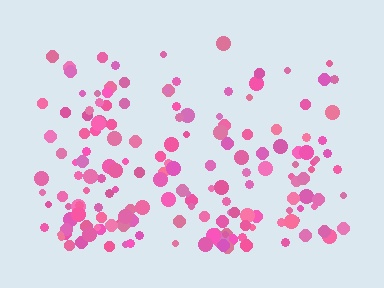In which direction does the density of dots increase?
From top to bottom, with the bottom side densest.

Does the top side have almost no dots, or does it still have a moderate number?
Still a moderate number, just noticeably fewer than the bottom.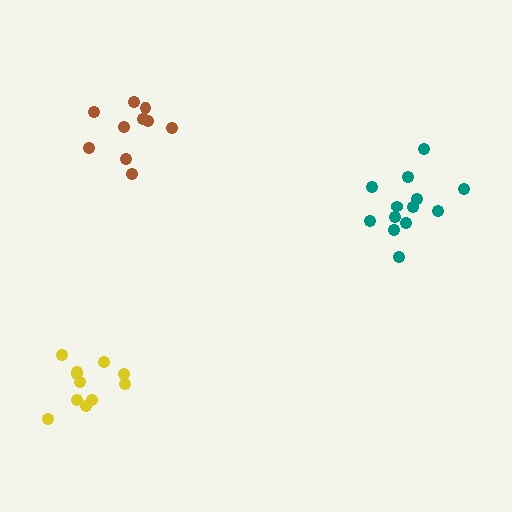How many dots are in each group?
Group 1: 10 dots, Group 2: 13 dots, Group 3: 11 dots (34 total).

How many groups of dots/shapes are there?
There are 3 groups.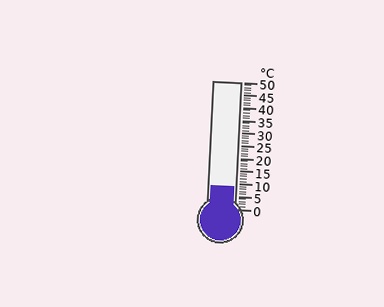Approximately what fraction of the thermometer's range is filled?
The thermometer is filled to approximately 20% of its range.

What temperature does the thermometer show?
The thermometer shows approximately 9°C.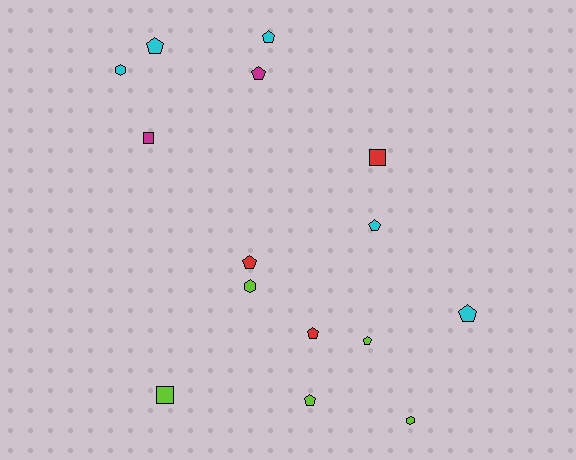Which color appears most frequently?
Cyan, with 5 objects.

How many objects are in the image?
There are 15 objects.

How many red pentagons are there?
There are 2 red pentagons.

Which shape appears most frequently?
Pentagon, with 9 objects.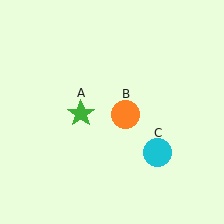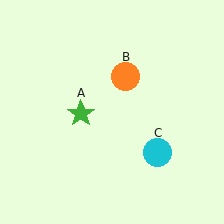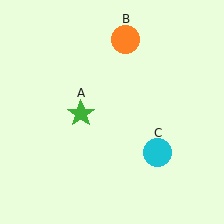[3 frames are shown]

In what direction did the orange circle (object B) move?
The orange circle (object B) moved up.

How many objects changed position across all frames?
1 object changed position: orange circle (object B).